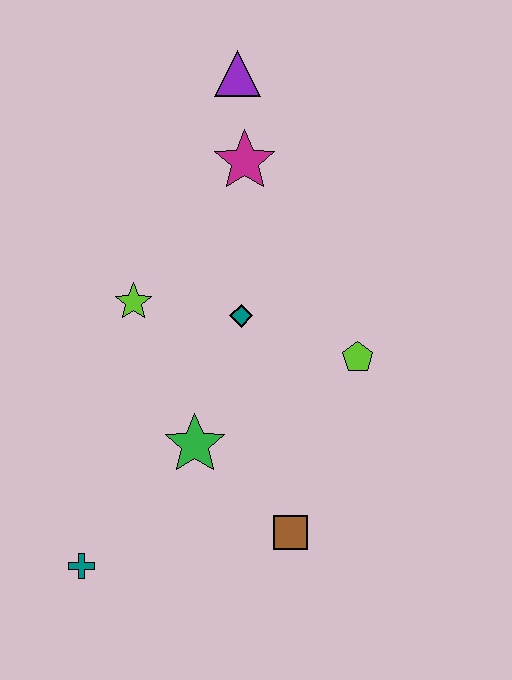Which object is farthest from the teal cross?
The purple triangle is farthest from the teal cross.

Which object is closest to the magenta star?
The purple triangle is closest to the magenta star.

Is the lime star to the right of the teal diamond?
No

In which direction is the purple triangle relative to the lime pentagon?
The purple triangle is above the lime pentagon.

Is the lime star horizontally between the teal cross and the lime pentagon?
Yes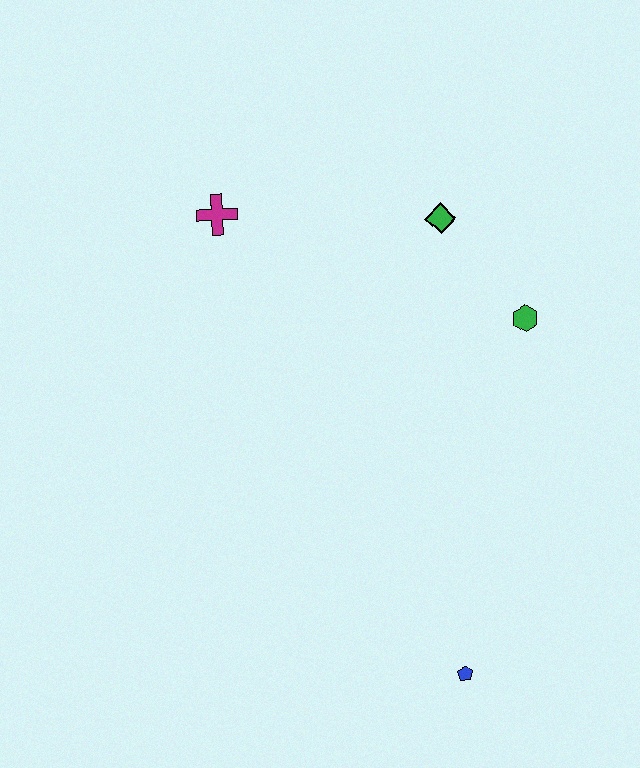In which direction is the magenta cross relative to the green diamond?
The magenta cross is to the left of the green diamond.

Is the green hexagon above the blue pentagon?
Yes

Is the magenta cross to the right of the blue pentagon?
No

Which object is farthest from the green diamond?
The blue pentagon is farthest from the green diamond.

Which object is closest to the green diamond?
The green hexagon is closest to the green diamond.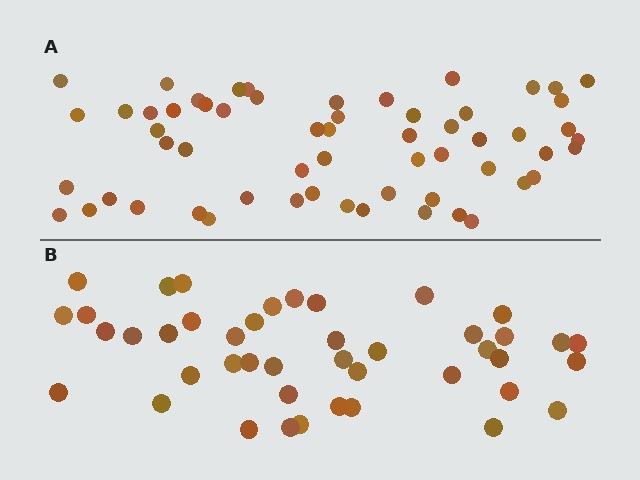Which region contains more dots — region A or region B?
Region A (the top region) has more dots.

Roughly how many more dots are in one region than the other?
Region A has approximately 15 more dots than region B.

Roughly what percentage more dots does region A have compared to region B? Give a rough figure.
About 35% more.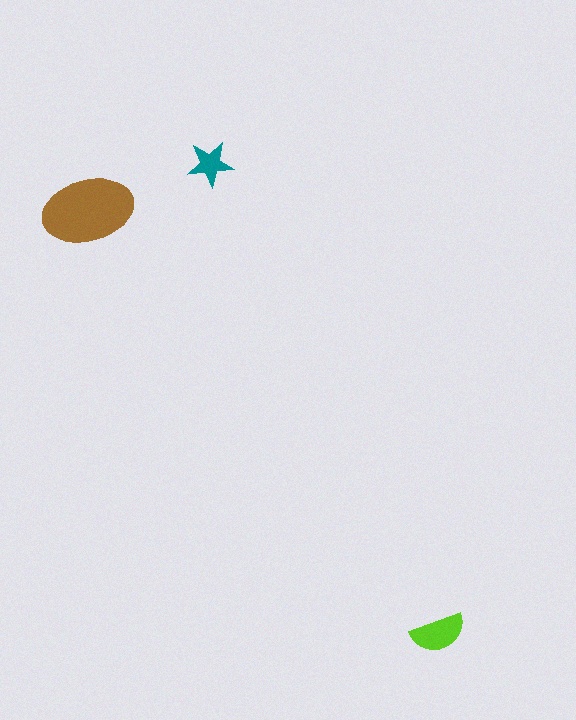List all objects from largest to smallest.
The brown ellipse, the lime semicircle, the teal star.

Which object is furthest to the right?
The lime semicircle is rightmost.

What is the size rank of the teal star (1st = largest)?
3rd.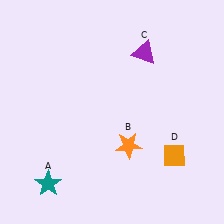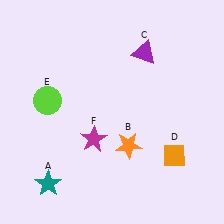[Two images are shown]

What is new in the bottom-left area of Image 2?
A magenta star (F) was added in the bottom-left area of Image 2.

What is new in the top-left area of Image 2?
A lime circle (E) was added in the top-left area of Image 2.